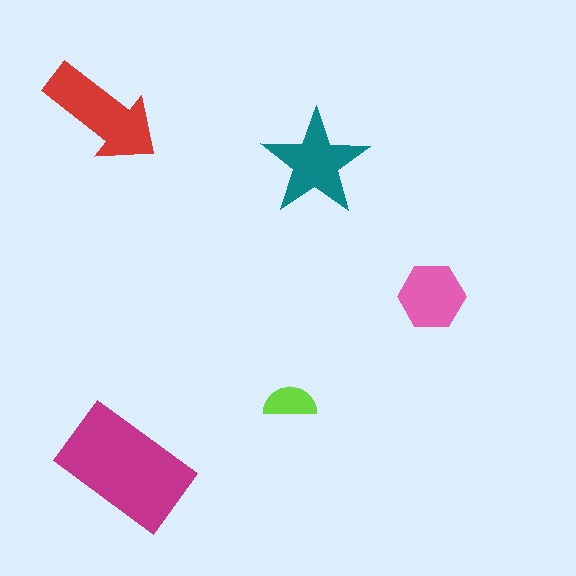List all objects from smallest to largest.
The lime semicircle, the pink hexagon, the teal star, the red arrow, the magenta rectangle.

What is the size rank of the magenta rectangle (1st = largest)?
1st.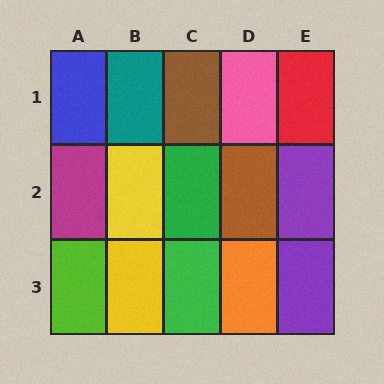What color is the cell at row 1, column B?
Teal.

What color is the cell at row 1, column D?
Pink.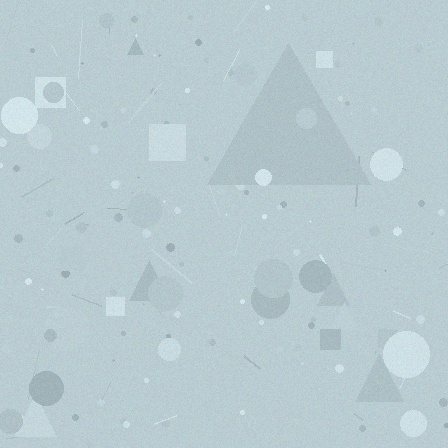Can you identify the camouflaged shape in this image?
The camouflaged shape is a triangle.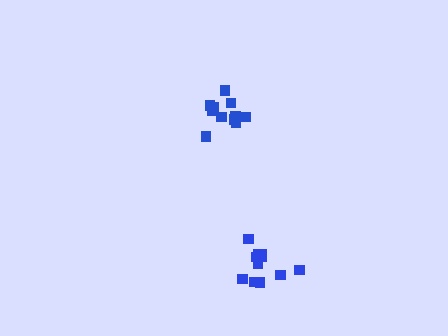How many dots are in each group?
Group 1: 11 dots, Group 2: 11 dots (22 total).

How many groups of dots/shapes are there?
There are 2 groups.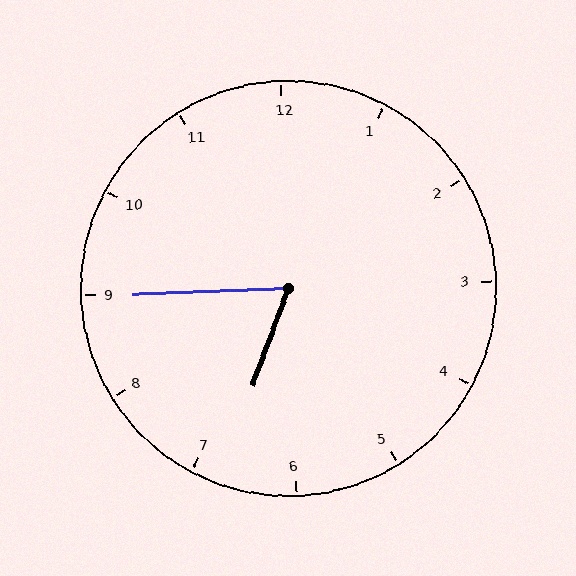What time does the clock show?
6:45.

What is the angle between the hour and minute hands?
Approximately 68 degrees.